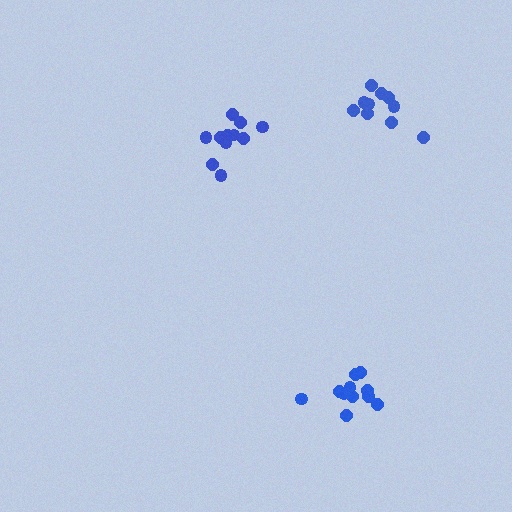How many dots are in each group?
Group 1: 12 dots, Group 2: 10 dots, Group 3: 11 dots (33 total).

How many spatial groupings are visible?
There are 3 spatial groupings.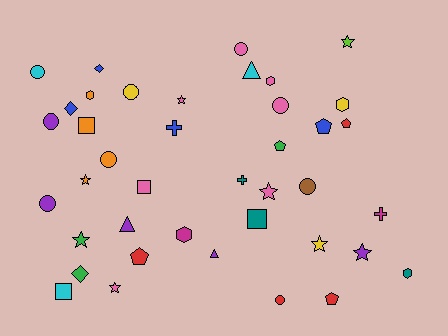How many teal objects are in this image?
There are 3 teal objects.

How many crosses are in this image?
There are 3 crosses.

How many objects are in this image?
There are 40 objects.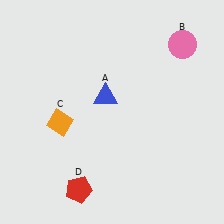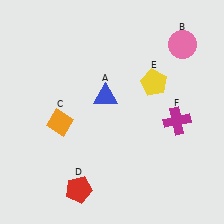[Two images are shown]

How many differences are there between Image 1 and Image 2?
There are 2 differences between the two images.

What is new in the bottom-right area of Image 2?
A magenta cross (F) was added in the bottom-right area of Image 2.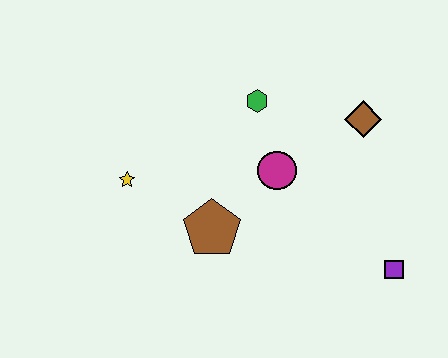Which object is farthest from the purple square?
The yellow star is farthest from the purple square.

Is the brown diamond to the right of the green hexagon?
Yes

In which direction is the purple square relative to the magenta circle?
The purple square is to the right of the magenta circle.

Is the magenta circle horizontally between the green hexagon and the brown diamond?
Yes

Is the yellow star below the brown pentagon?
No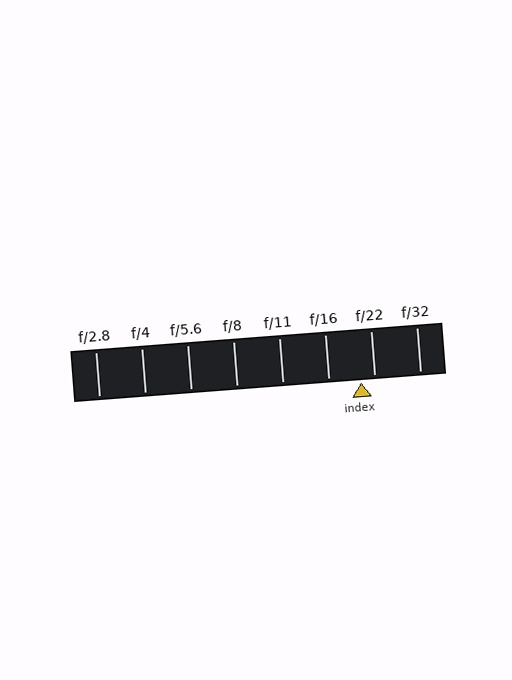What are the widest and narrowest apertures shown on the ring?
The widest aperture shown is f/2.8 and the narrowest is f/32.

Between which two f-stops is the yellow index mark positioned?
The index mark is between f/16 and f/22.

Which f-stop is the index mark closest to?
The index mark is closest to f/22.